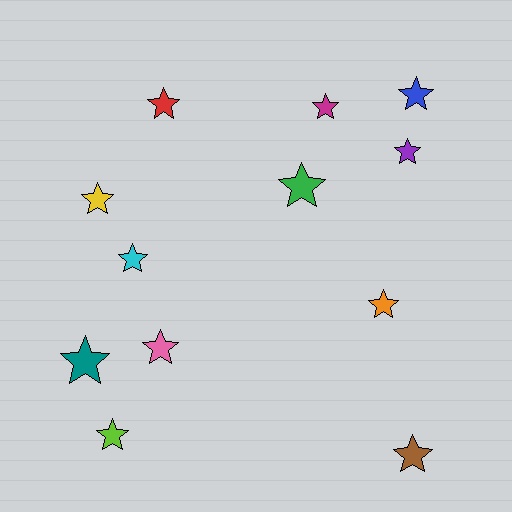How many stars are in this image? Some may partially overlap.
There are 12 stars.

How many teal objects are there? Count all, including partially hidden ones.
There is 1 teal object.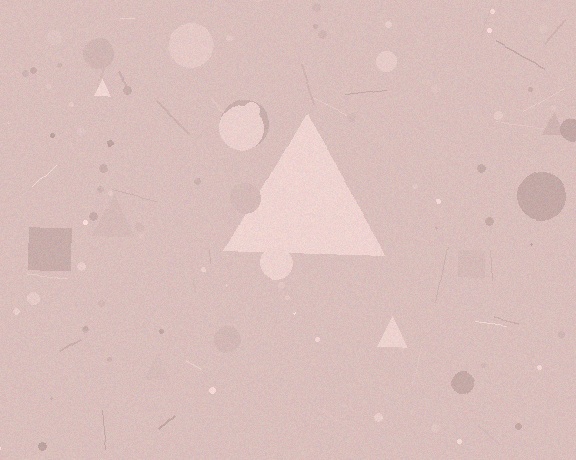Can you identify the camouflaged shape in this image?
The camouflaged shape is a triangle.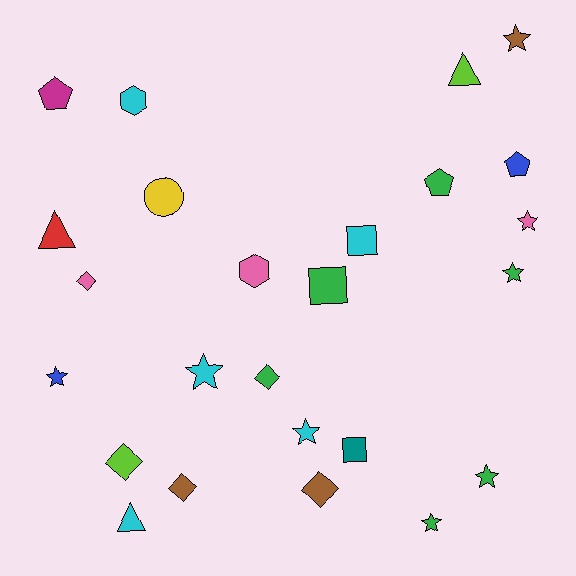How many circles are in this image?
There is 1 circle.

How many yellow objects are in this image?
There is 1 yellow object.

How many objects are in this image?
There are 25 objects.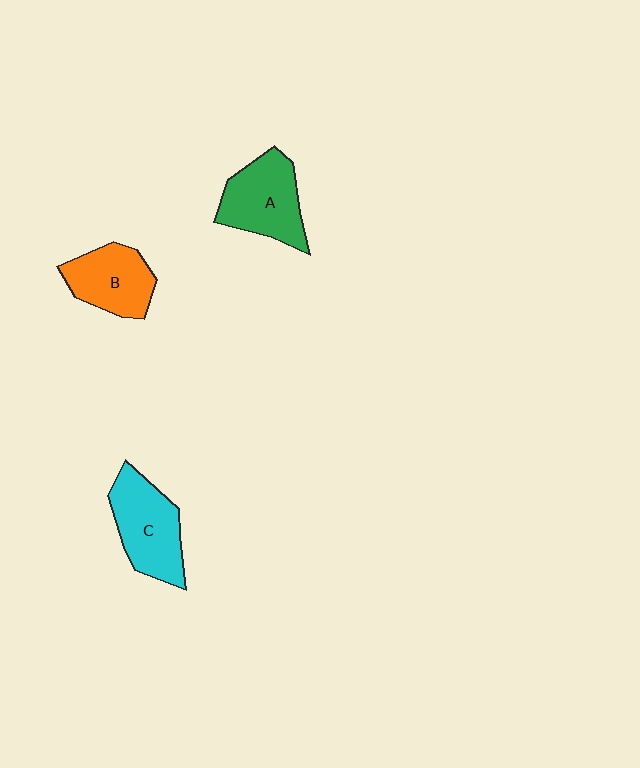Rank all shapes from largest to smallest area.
From largest to smallest: C (cyan), A (green), B (orange).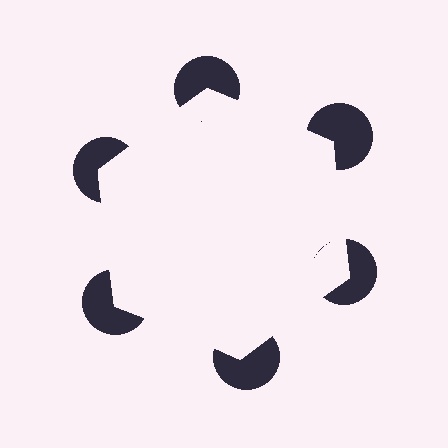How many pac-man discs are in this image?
There are 6 — one at each vertex of the illusory hexagon.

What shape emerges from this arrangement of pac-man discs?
An illusory hexagon — its edges are inferred from the aligned wedge cuts in the pac-man discs, not physically drawn.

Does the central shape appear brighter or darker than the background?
It typically appears slightly brighter than the background, even though no actual brightness change is drawn.